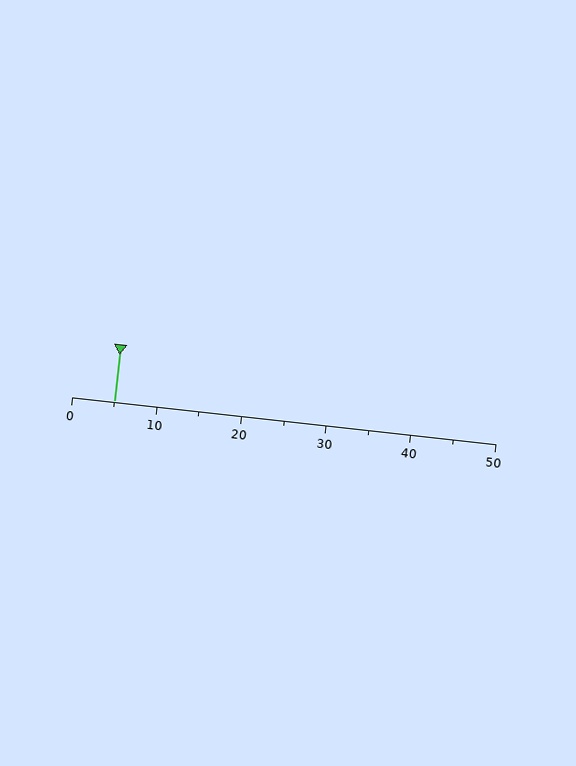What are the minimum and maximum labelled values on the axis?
The axis runs from 0 to 50.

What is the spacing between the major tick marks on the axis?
The major ticks are spaced 10 apart.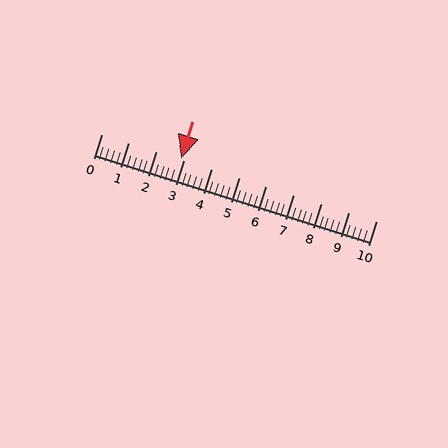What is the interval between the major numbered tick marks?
The major tick marks are spaced 1 units apart.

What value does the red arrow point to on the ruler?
The red arrow points to approximately 2.9.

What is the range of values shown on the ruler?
The ruler shows values from 0 to 10.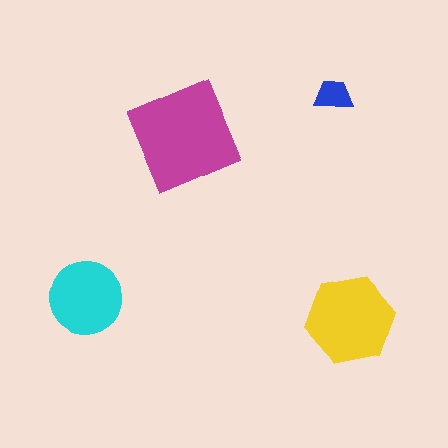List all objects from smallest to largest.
The blue trapezoid, the cyan circle, the yellow hexagon, the magenta diamond.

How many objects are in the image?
There are 4 objects in the image.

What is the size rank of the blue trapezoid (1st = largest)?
4th.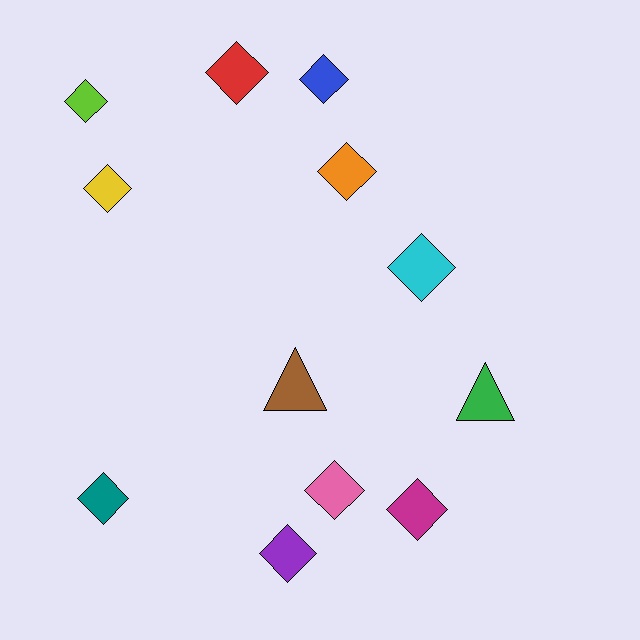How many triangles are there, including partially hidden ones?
There are 2 triangles.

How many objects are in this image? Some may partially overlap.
There are 12 objects.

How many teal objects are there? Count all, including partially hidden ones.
There is 1 teal object.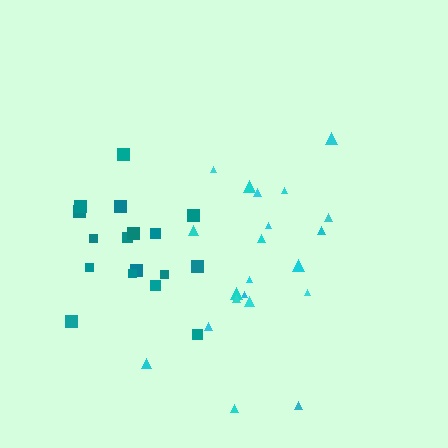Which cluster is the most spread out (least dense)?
Cyan.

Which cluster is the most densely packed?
Teal.